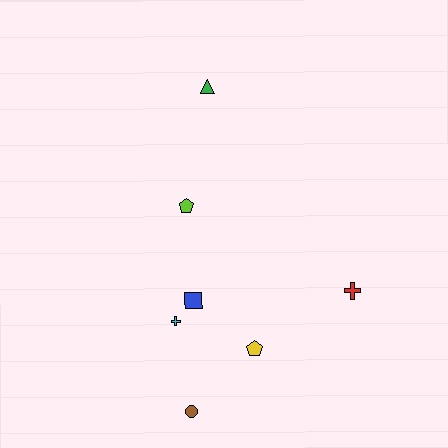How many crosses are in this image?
There are 2 crosses.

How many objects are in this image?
There are 7 objects.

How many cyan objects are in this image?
There is 1 cyan object.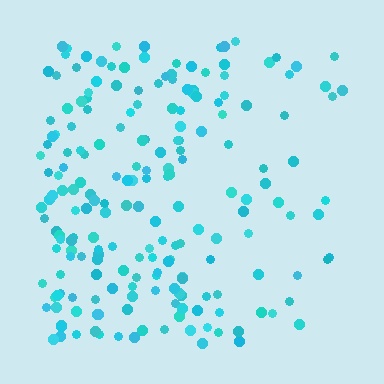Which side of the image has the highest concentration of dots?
The left.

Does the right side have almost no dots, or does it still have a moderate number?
Still a moderate number, just noticeably fewer than the left.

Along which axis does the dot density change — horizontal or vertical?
Horizontal.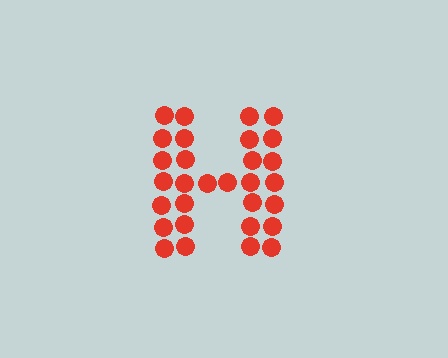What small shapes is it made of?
It is made of small circles.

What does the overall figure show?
The overall figure shows the letter H.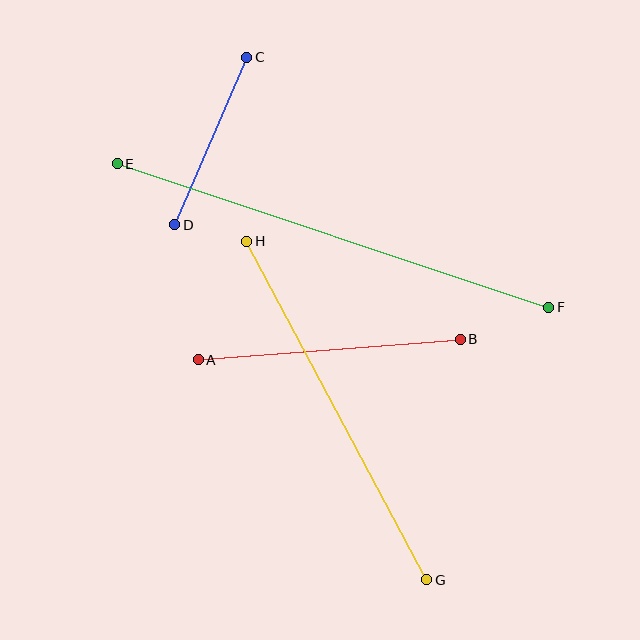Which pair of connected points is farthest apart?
Points E and F are farthest apart.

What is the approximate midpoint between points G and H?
The midpoint is at approximately (337, 411) pixels.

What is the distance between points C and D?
The distance is approximately 182 pixels.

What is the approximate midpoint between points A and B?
The midpoint is at approximately (329, 350) pixels.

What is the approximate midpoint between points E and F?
The midpoint is at approximately (333, 236) pixels.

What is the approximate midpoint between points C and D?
The midpoint is at approximately (211, 141) pixels.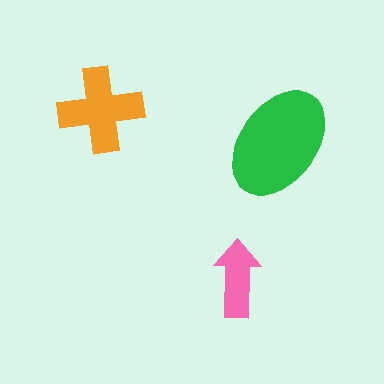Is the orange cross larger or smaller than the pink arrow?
Larger.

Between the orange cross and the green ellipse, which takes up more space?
The green ellipse.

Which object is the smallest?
The pink arrow.